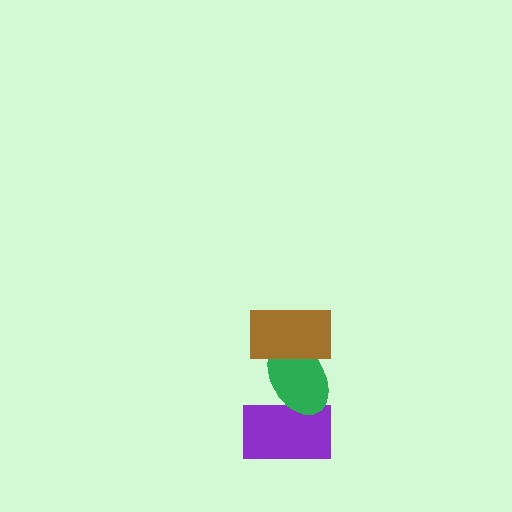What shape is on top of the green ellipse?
The brown rectangle is on top of the green ellipse.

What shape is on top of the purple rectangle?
The green ellipse is on top of the purple rectangle.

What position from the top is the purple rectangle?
The purple rectangle is 3rd from the top.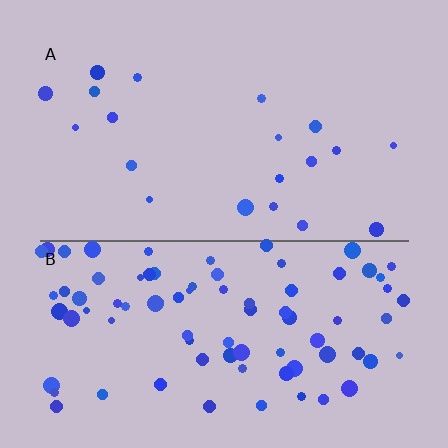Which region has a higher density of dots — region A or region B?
B (the bottom).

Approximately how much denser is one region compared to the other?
Approximately 4.4× — region B over region A.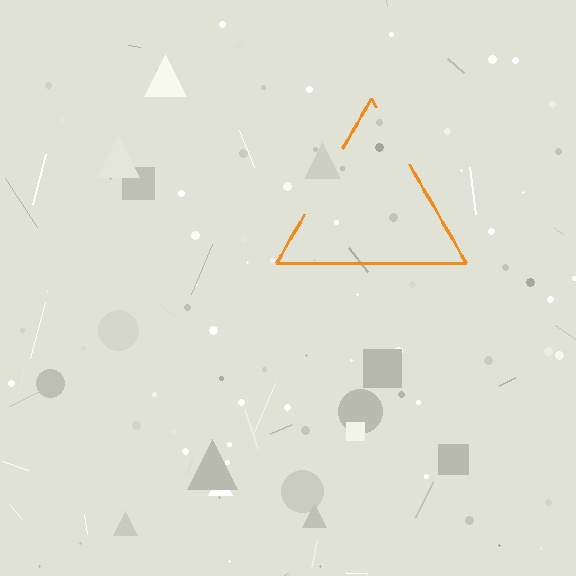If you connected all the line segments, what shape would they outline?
They would outline a triangle.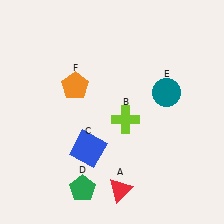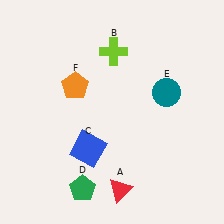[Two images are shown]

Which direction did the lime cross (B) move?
The lime cross (B) moved up.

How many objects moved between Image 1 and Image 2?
1 object moved between the two images.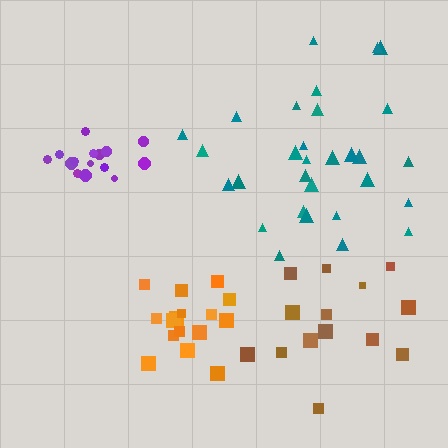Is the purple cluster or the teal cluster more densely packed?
Purple.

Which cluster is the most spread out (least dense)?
Brown.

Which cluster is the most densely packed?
Purple.